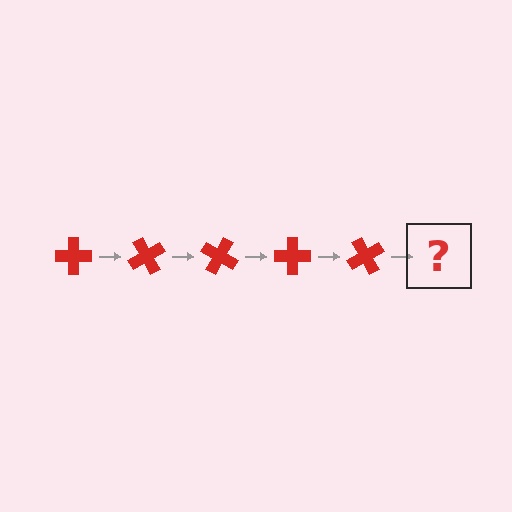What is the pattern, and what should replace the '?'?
The pattern is that the cross rotates 60 degrees each step. The '?' should be a red cross rotated 300 degrees.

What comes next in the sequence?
The next element should be a red cross rotated 300 degrees.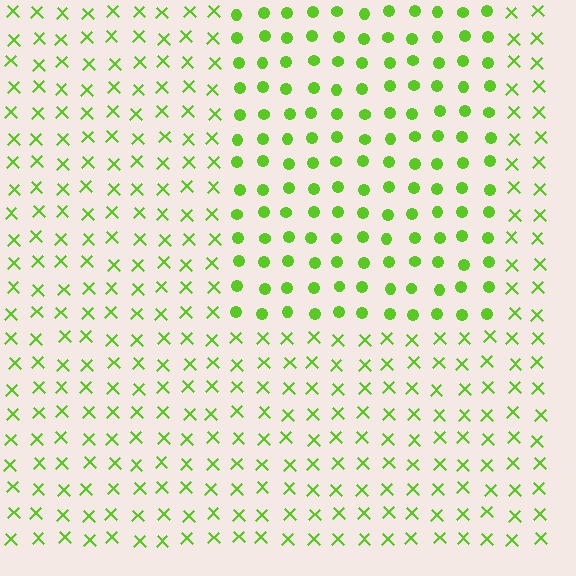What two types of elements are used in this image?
The image uses circles inside the rectangle region and X marks outside it.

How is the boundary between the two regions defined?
The boundary is defined by a change in element shape: circles inside vs. X marks outside. All elements share the same color and spacing.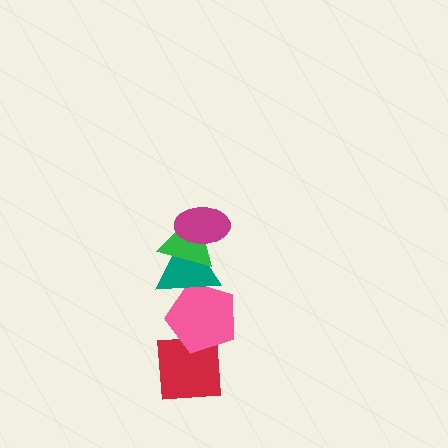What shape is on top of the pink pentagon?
The teal triangle is on top of the pink pentagon.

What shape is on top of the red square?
The pink pentagon is on top of the red square.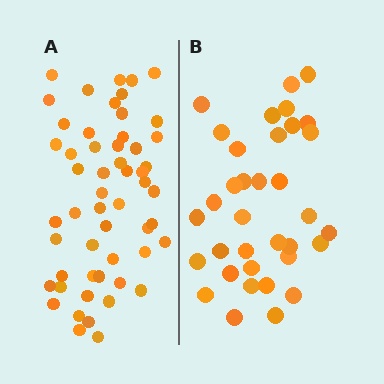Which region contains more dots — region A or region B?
Region A (the left region) has more dots.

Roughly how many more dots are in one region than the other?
Region A has approximately 20 more dots than region B.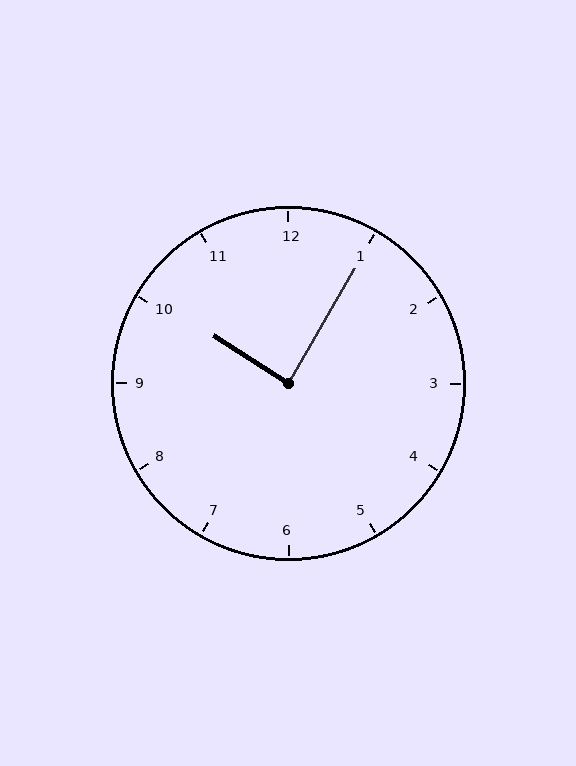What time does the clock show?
10:05.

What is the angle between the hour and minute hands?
Approximately 88 degrees.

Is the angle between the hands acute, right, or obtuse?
It is right.